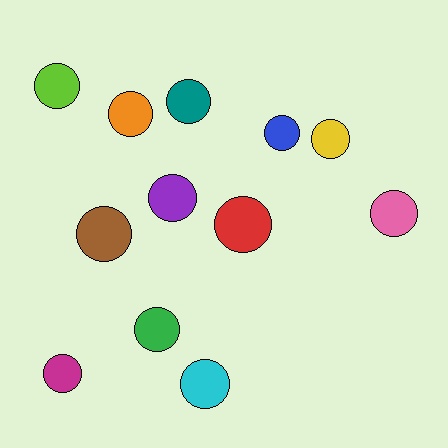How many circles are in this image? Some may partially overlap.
There are 12 circles.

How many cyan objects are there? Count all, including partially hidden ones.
There is 1 cyan object.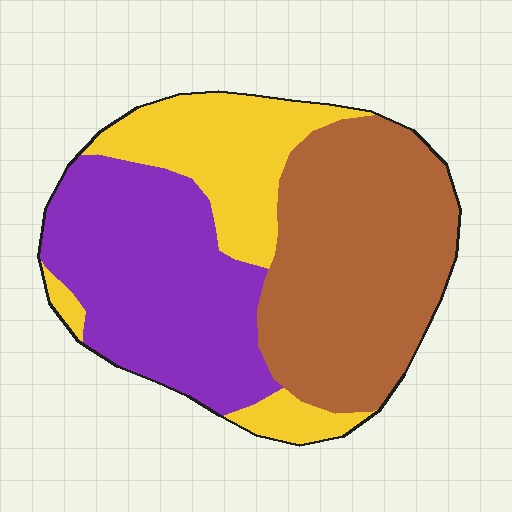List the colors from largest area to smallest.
From largest to smallest: brown, purple, yellow.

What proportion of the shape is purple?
Purple takes up about one third (1/3) of the shape.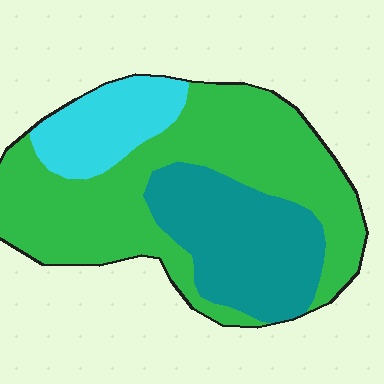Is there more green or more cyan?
Green.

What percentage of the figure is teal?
Teal covers about 30% of the figure.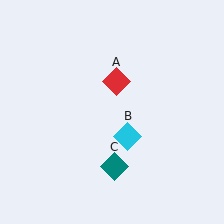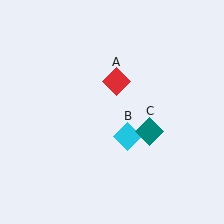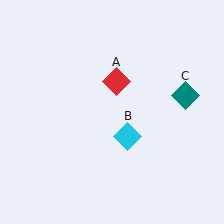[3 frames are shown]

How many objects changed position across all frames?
1 object changed position: teal diamond (object C).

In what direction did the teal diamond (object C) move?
The teal diamond (object C) moved up and to the right.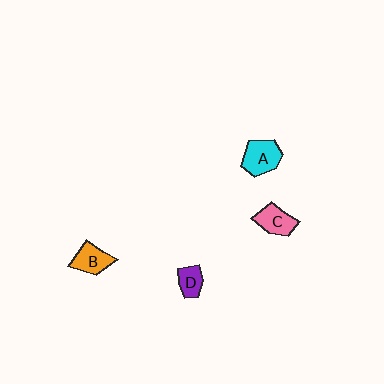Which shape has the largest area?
Shape A (cyan).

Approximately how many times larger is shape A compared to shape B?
Approximately 1.2 times.